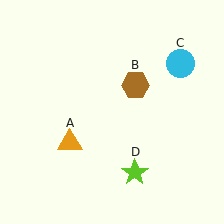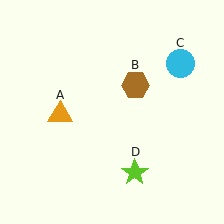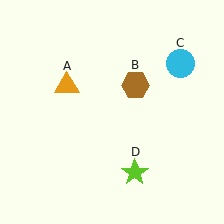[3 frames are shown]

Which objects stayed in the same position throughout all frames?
Brown hexagon (object B) and cyan circle (object C) and lime star (object D) remained stationary.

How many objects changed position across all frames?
1 object changed position: orange triangle (object A).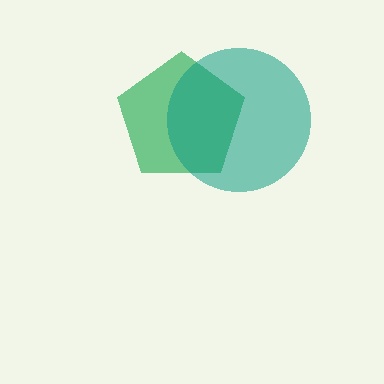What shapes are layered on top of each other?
The layered shapes are: a green pentagon, a teal circle.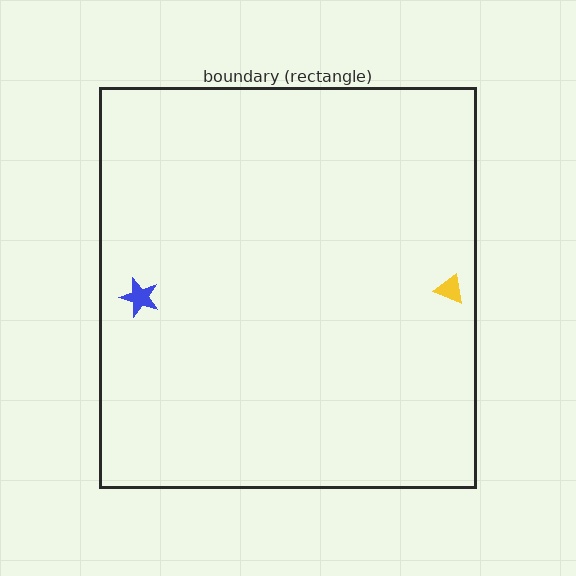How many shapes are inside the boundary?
2 inside, 0 outside.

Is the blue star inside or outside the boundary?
Inside.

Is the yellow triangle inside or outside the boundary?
Inside.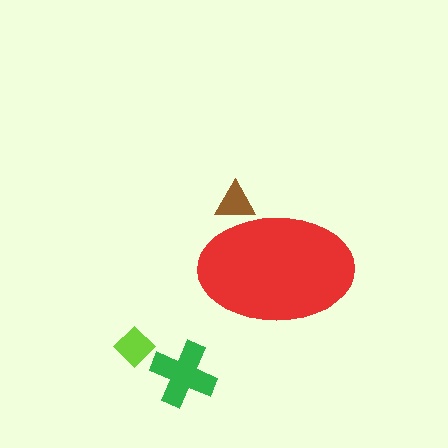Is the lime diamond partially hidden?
No, the lime diamond is fully visible.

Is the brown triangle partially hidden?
Yes, the brown triangle is partially hidden behind the red ellipse.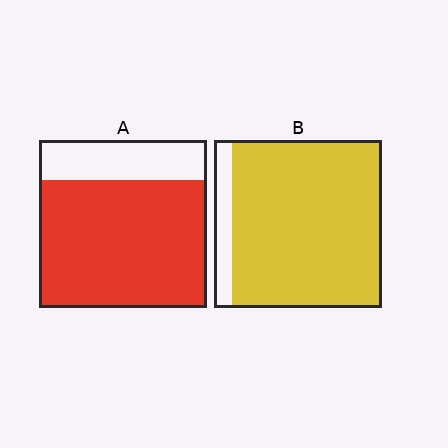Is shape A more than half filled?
Yes.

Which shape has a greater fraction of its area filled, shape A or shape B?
Shape B.